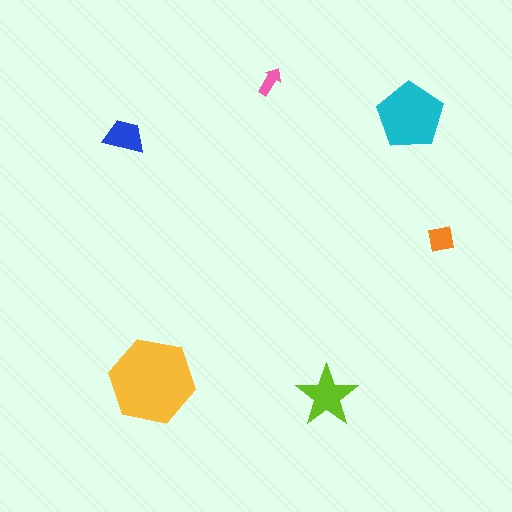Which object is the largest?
The yellow hexagon.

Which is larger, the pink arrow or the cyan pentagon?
The cyan pentagon.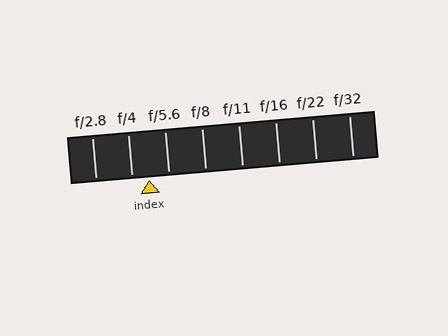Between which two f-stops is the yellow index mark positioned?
The index mark is between f/4 and f/5.6.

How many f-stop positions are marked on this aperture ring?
There are 8 f-stop positions marked.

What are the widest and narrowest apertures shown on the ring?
The widest aperture shown is f/2.8 and the narrowest is f/32.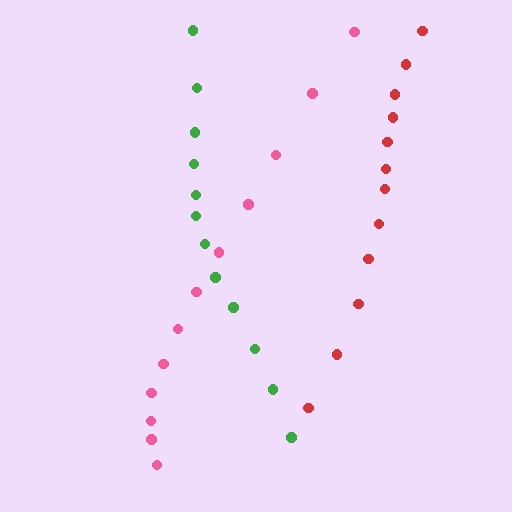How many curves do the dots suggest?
There are 3 distinct paths.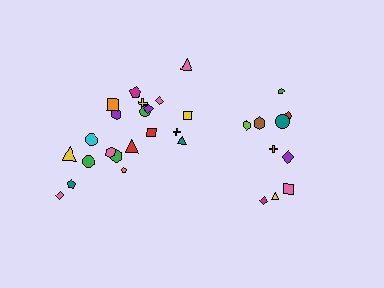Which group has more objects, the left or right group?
The left group.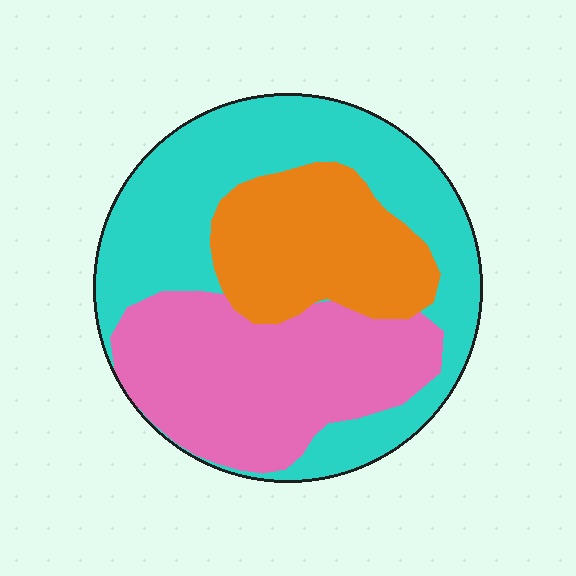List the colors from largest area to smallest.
From largest to smallest: cyan, pink, orange.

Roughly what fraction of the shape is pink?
Pink takes up between a third and a half of the shape.